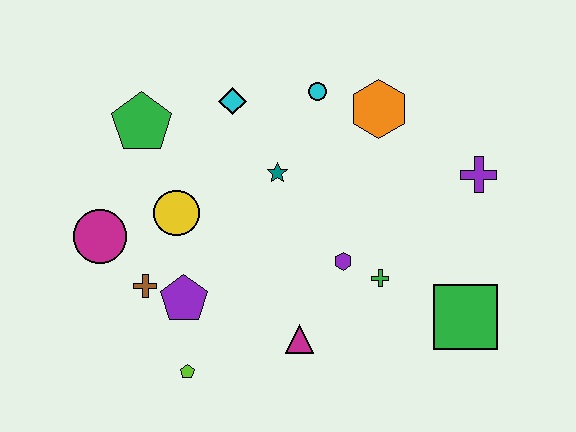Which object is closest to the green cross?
The purple hexagon is closest to the green cross.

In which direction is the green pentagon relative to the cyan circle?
The green pentagon is to the left of the cyan circle.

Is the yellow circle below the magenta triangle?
No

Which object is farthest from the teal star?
The green square is farthest from the teal star.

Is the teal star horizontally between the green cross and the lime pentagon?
Yes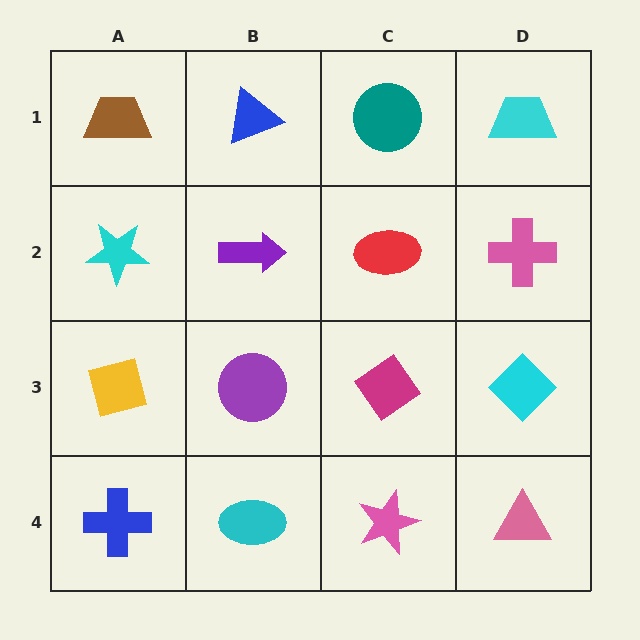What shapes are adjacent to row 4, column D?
A cyan diamond (row 3, column D), a pink star (row 4, column C).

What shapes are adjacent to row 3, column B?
A purple arrow (row 2, column B), a cyan ellipse (row 4, column B), a yellow diamond (row 3, column A), a magenta diamond (row 3, column C).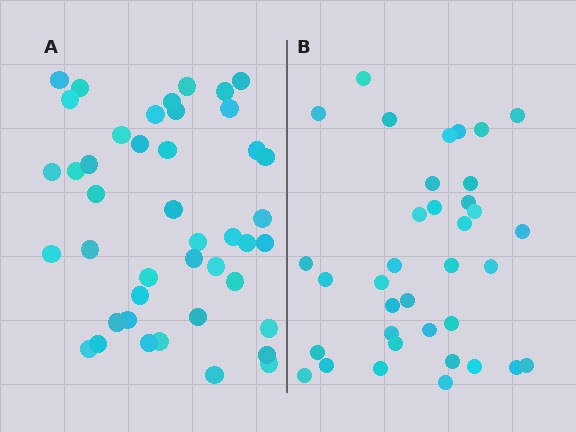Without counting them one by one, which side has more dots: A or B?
Region A (the left region) has more dots.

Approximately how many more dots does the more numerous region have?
Region A has roughly 8 or so more dots than region B.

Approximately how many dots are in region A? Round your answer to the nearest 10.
About 40 dots. (The exact count is 43, which rounds to 40.)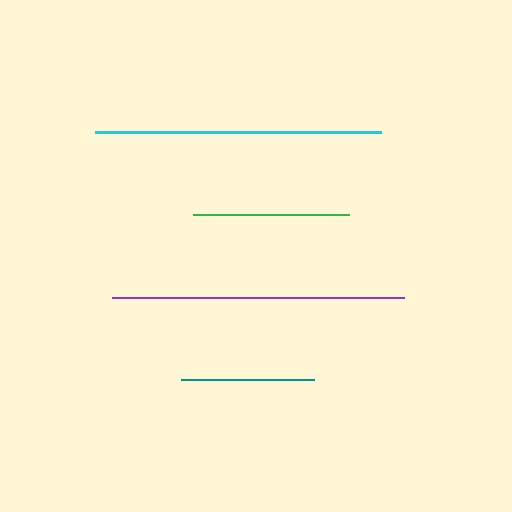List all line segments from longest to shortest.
From longest to shortest: purple, cyan, green, teal.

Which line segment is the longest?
The purple line is the longest at approximately 292 pixels.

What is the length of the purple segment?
The purple segment is approximately 292 pixels long.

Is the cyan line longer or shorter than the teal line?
The cyan line is longer than the teal line.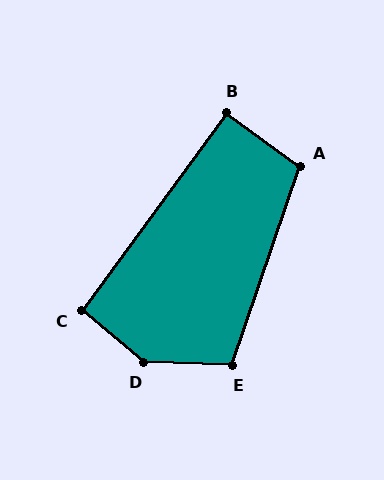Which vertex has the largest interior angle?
D, at approximately 142 degrees.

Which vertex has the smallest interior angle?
B, at approximately 91 degrees.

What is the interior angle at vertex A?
Approximately 106 degrees (obtuse).